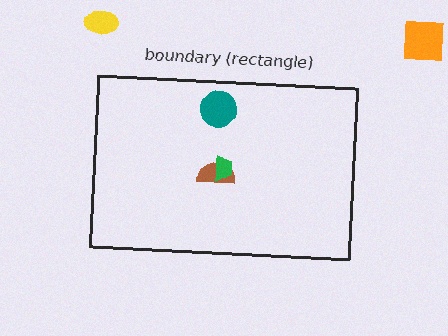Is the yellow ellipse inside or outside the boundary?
Outside.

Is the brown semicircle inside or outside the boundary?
Inside.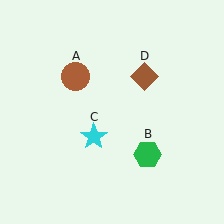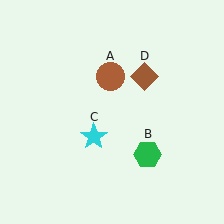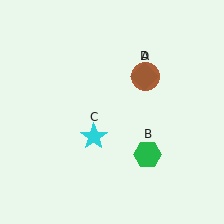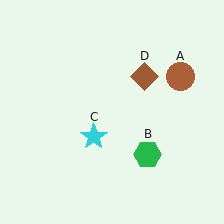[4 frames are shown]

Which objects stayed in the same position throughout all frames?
Green hexagon (object B) and cyan star (object C) and brown diamond (object D) remained stationary.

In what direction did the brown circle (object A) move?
The brown circle (object A) moved right.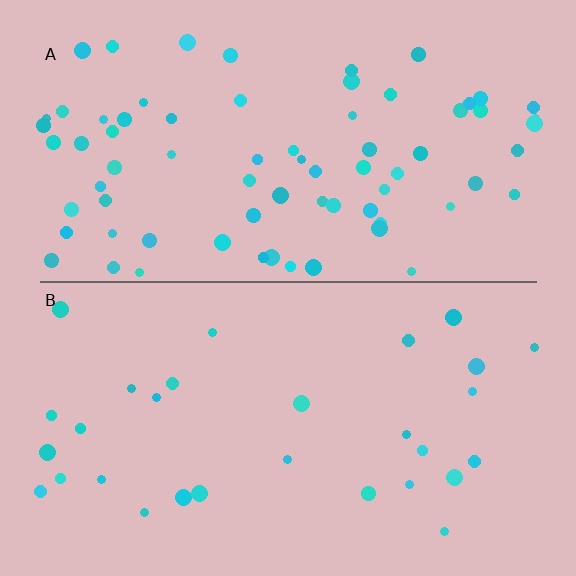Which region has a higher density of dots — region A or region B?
A (the top).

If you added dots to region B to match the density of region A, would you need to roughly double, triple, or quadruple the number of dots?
Approximately double.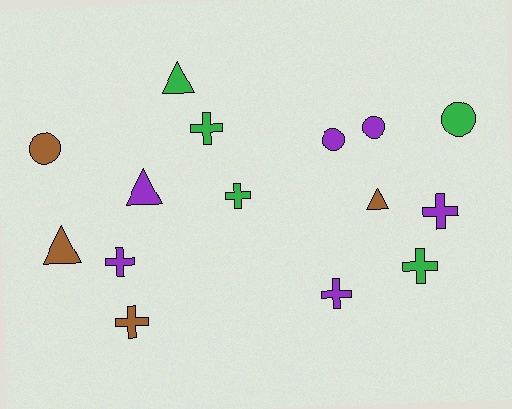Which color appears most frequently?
Purple, with 6 objects.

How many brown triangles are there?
There are 2 brown triangles.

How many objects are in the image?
There are 15 objects.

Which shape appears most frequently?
Cross, with 7 objects.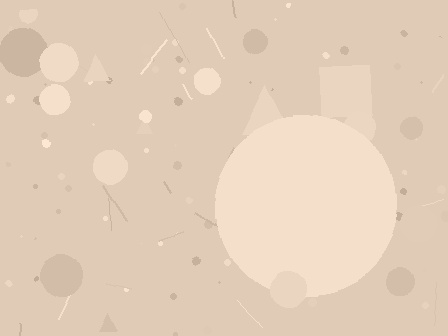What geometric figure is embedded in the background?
A circle is embedded in the background.